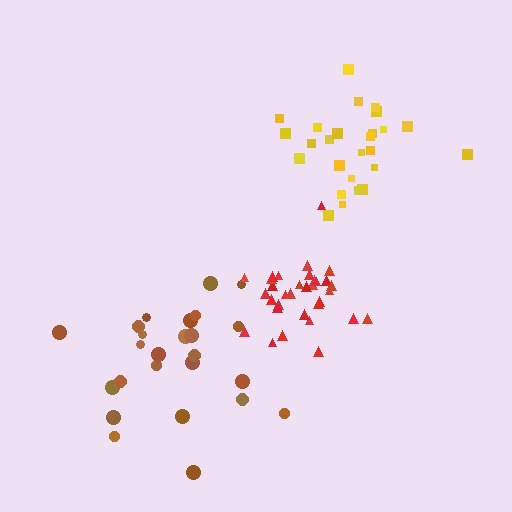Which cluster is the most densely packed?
Red.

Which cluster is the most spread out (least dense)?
Brown.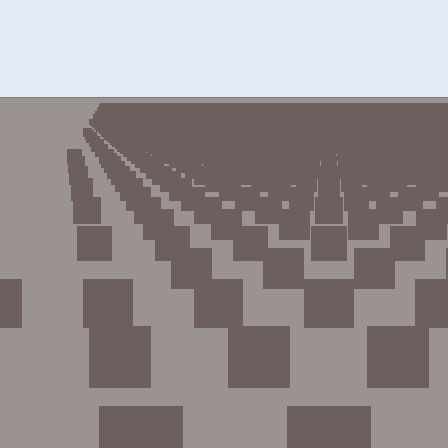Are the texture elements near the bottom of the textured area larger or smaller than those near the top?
Larger. Near the bottom, elements are closer to the viewer and appear at a bigger on-screen size.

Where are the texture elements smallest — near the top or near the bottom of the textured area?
Near the top.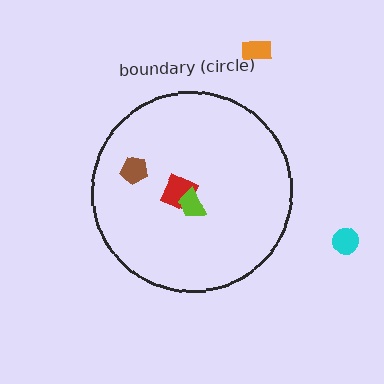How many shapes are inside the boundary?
3 inside, 2 outside.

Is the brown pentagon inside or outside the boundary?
Inside.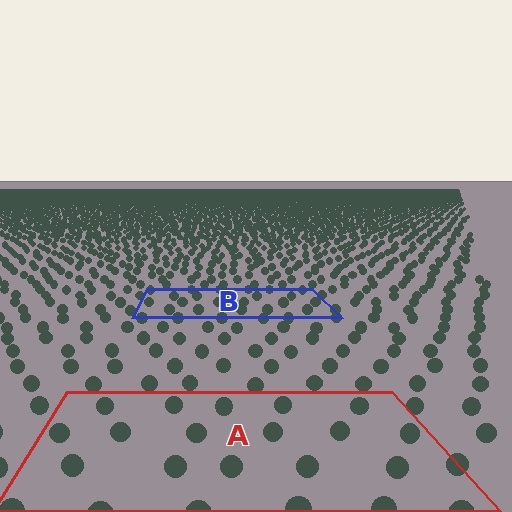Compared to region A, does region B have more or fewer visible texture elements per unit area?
Region B has more texture elements per unit area — they are packed more densely because it is farther away.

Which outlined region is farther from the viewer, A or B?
Region B is farther from the viewer — the texture elements inside it appear smaller and more densely packed.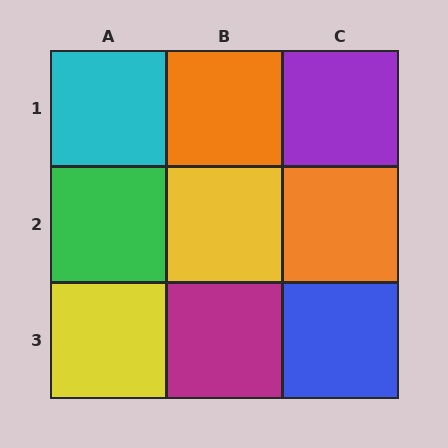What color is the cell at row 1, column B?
Orange.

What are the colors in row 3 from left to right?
Yellow, magenta, blue.